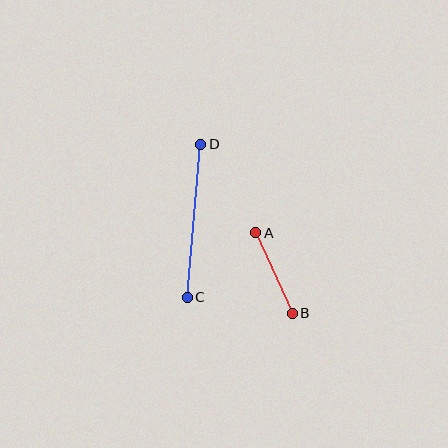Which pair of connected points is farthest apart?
Points C and D are farthest apart.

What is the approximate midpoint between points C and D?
The midpoint is at approximately (194, 221) pixels.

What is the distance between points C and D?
The distance is approximately 153 pixels.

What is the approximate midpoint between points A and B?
The midpoint is at approximately (274, 273) pixels.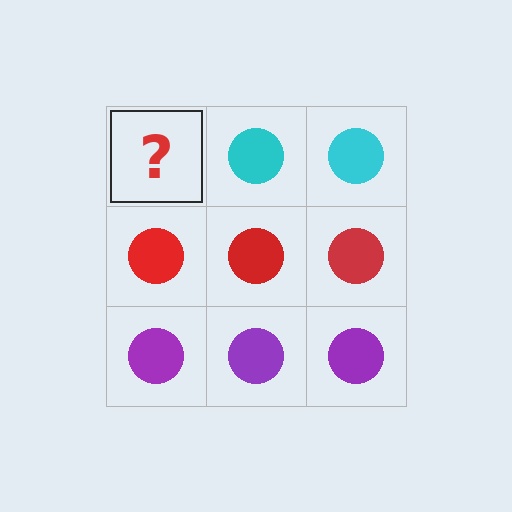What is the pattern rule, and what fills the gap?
The rule is that each row has a consistent color. The gap should be filled with a cyan circle.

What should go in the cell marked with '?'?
The missing cell should contain a cyan circle.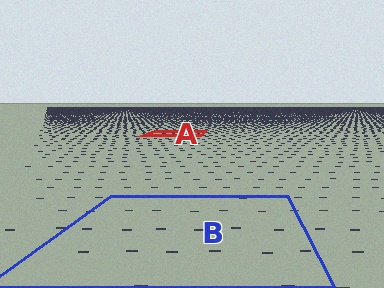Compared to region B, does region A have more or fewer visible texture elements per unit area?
Region A has more texture elements per unit area — they are packed more densely because it is farther away.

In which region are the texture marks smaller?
The texture marks are smaller in region A, because it is farther away.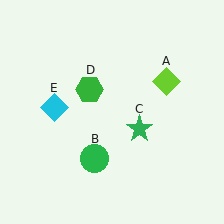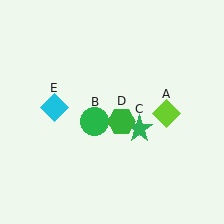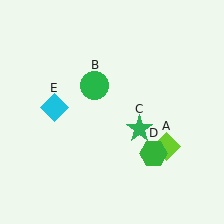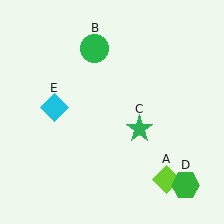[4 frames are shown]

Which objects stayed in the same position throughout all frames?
Green star (object C) and cyan diamond (object E) remained stationary.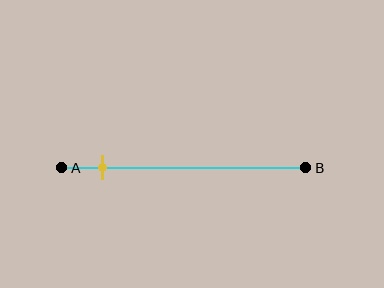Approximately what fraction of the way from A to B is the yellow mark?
The yellow mark is approximately 15% of the way from A to B.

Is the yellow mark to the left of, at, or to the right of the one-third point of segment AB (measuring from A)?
The yellow mark is to the left of the one-third point of segment AB.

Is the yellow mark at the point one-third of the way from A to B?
No, the mark is at about 15% from A, not at the 33% one-third point.